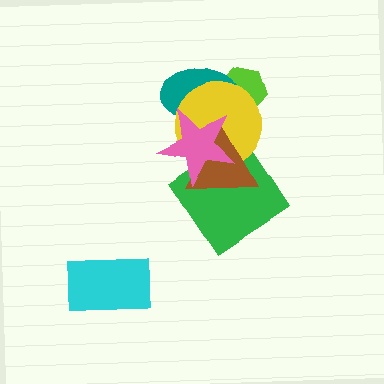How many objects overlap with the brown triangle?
4 objects overlap with the brown triangle.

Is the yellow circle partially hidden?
Yes, it is partially covered by another shape.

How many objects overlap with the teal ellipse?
4 objects overlap with the teal ellipse.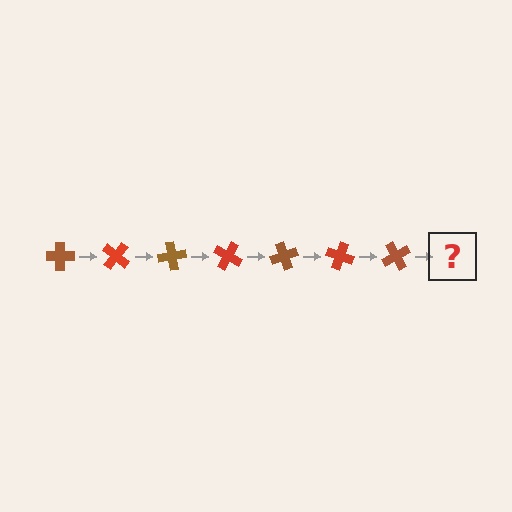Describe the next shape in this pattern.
It should be a red cross, rotated 280 degrees from the start.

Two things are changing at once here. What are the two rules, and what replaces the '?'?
The two rules are that it rotates 40 degrees each step and the color cycles through brown and red. The '?' should be a red cross, rotated 280 degrees from the start.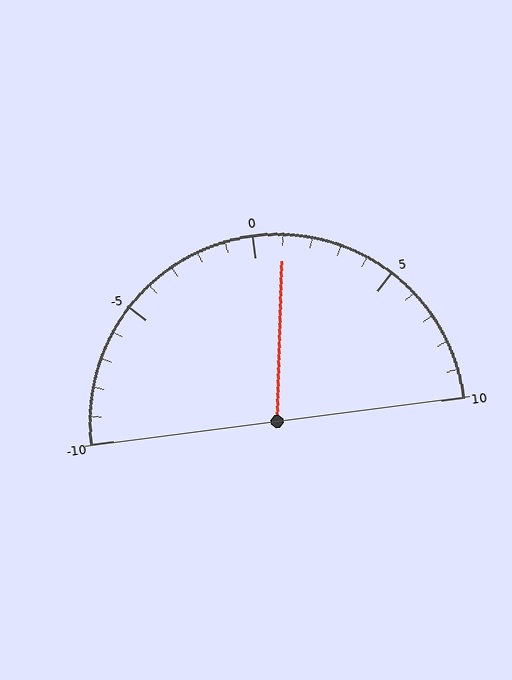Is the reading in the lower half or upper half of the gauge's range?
The reading is in the upper half of the range (-10 to 10).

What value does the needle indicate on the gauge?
The needle indicates approximately 1.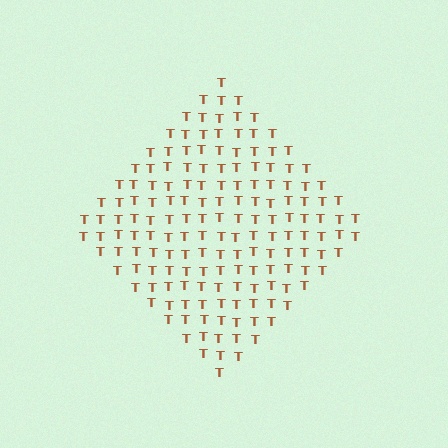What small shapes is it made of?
It is made of small letter T's.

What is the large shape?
The large shape is a diamond.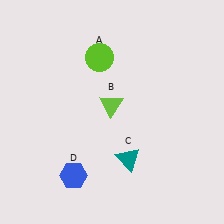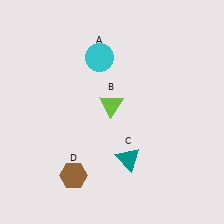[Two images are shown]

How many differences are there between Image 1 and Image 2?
There are 2 differences between the two images.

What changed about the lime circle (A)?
In Image 1, A is lime. In Image 2, it changed to cyan.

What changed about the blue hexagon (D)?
In Image 1, D is blue. In Image 2, it changed to brown.